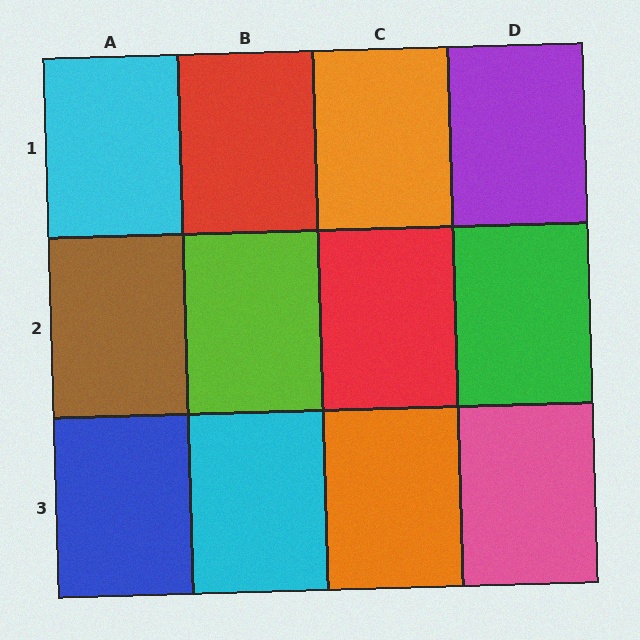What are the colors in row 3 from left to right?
Blue, cyan, orange, pink.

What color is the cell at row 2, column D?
Green.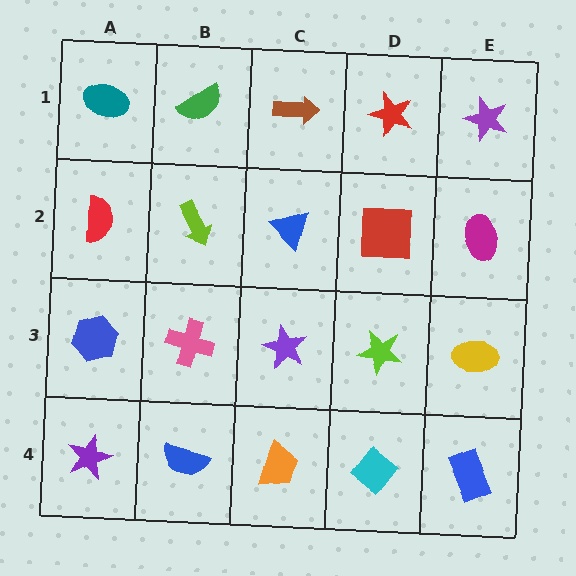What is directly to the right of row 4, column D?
A blue rectangle.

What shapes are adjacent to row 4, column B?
A pink cross (row 3, column B), a purple star (row 4, column A), an orange trapezoid (row 4, column C).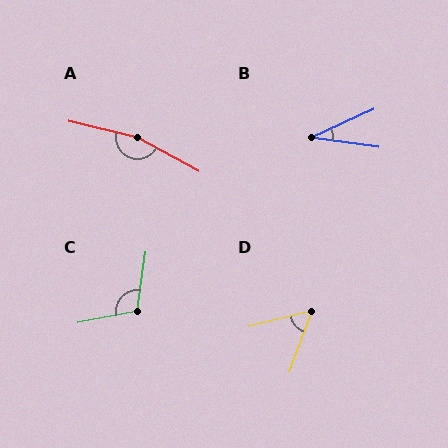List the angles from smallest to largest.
B (33°), D (56°), C (109°), A (165°).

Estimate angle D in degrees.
Approximately 56 degrees.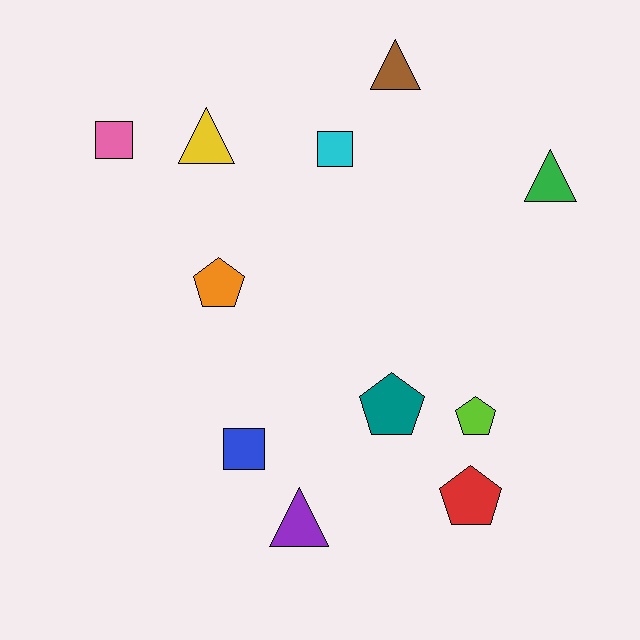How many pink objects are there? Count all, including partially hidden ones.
There is 1 pink object.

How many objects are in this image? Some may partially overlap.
There are 11 objects.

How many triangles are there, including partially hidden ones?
There are 4 triangles.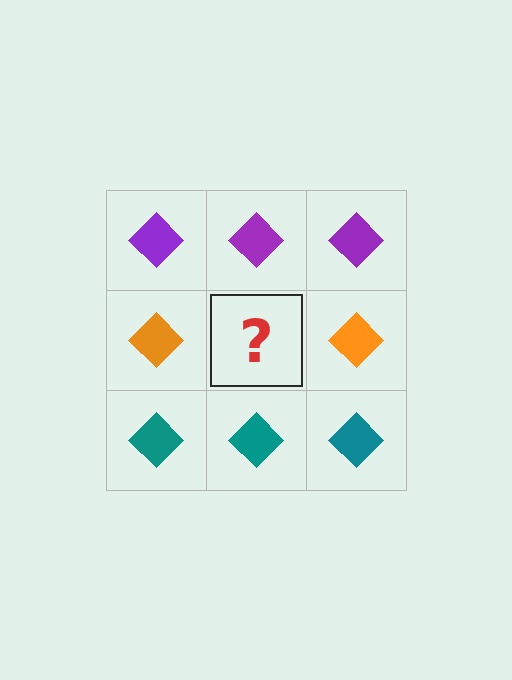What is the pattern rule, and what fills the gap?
The rule is that each row has a consistent color. The gap should be filled with an orange diamond.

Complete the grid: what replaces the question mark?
The question mark should be replaced with an orange diamond.